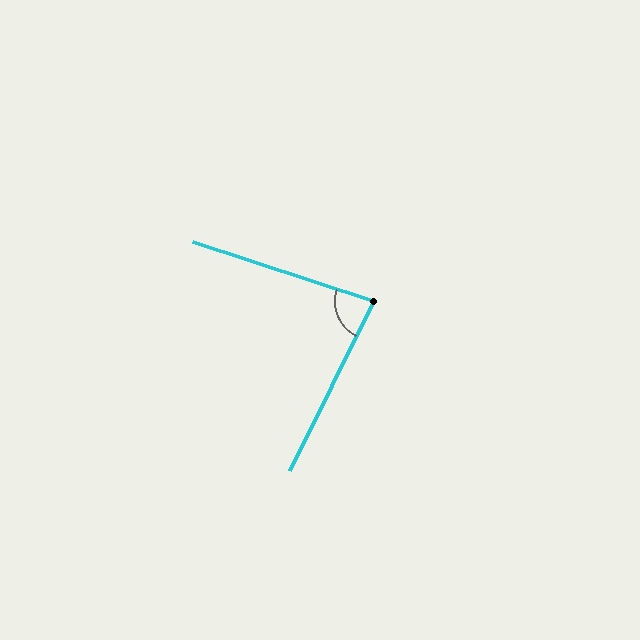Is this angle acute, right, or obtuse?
It is acute.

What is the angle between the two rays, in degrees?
Approximately 82 degrees.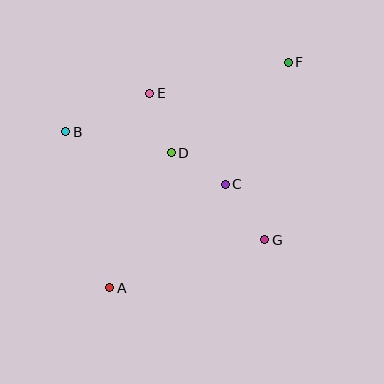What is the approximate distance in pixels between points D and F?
The distance between D and F is approximately 148 pixels.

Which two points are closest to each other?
Points C and D are closest to each other.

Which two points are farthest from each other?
Points A and F are farthest from each other.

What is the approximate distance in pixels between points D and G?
The distance between D and G is approximately 127 pixels.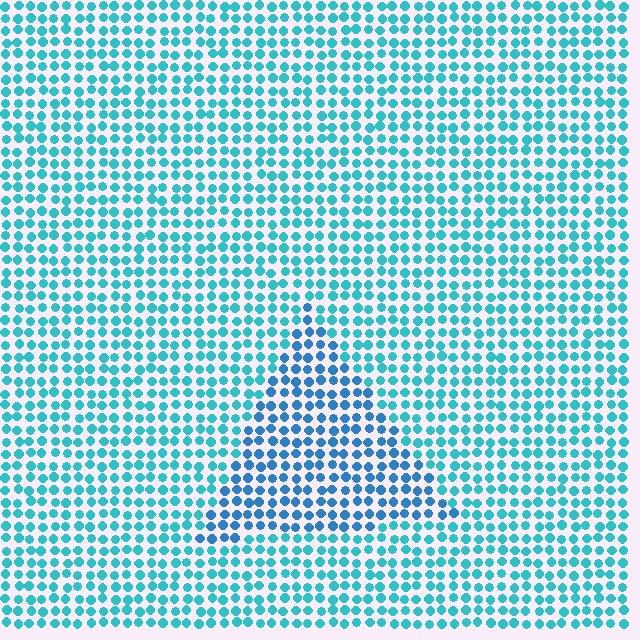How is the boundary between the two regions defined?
The boundary is defined purely by a slight shift in hue (about 27 degrees). Spacing, size, and orientation are identical on both sides.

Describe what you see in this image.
The image is filled with small cyan elements in a uniform arrangement. A triangle-shaped region is visible where the elements are tinted to a slightly different hue, forming a subtle color boundary.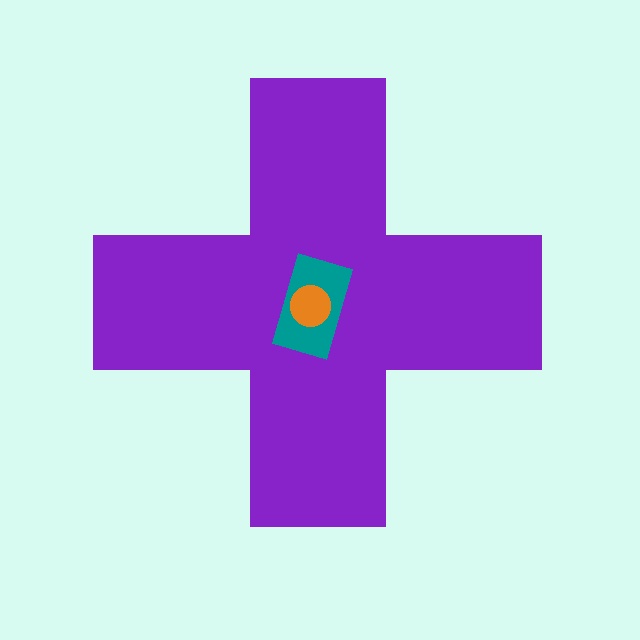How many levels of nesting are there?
3.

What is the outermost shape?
The purple cross.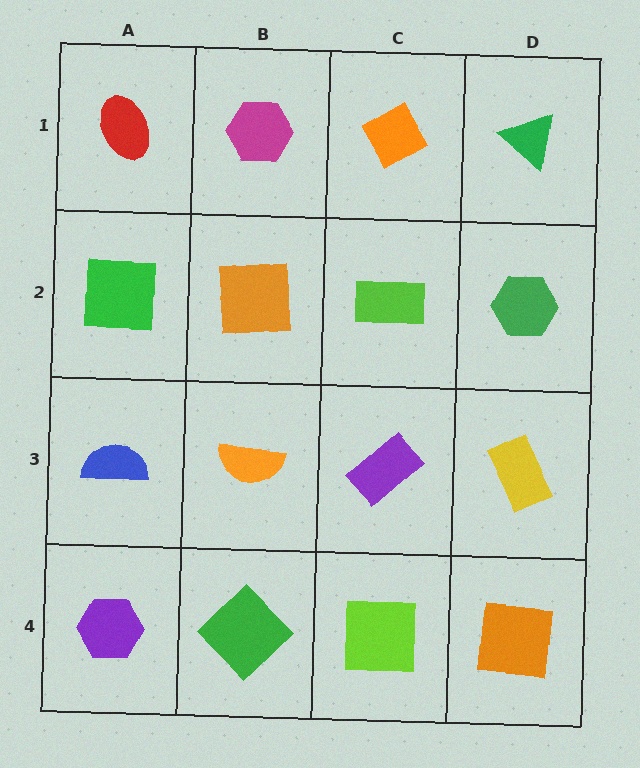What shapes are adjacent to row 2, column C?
An orange diamond (row 1, column C), a purple rectangle (row 3, column C), an orange square (row 2, column B), a green hexagon (row 2, column D).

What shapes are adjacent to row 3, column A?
A green square (row 2, column A), a purple hexagon (row 4, column A), an orange semicircle (row 3, column B).